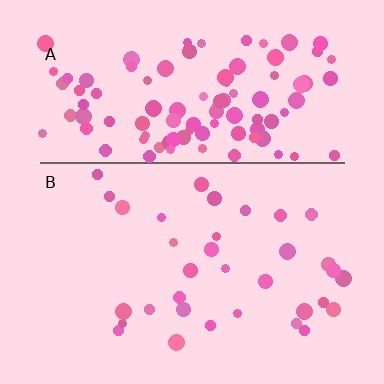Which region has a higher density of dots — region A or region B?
A (the top).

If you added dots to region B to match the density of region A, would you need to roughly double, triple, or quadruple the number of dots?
Approximately triple.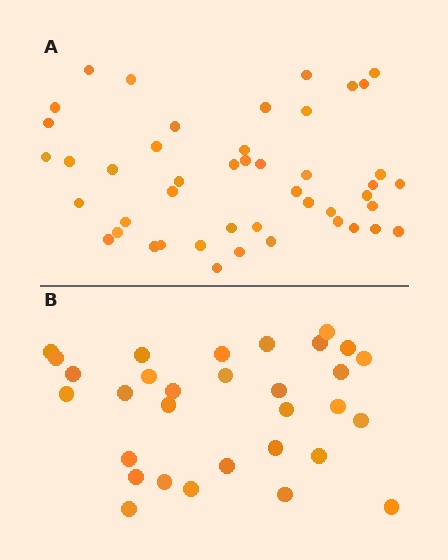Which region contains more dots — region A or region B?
Region A (the top region) has more dots.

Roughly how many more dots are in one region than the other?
Region A has approximately 15 more dots than region B.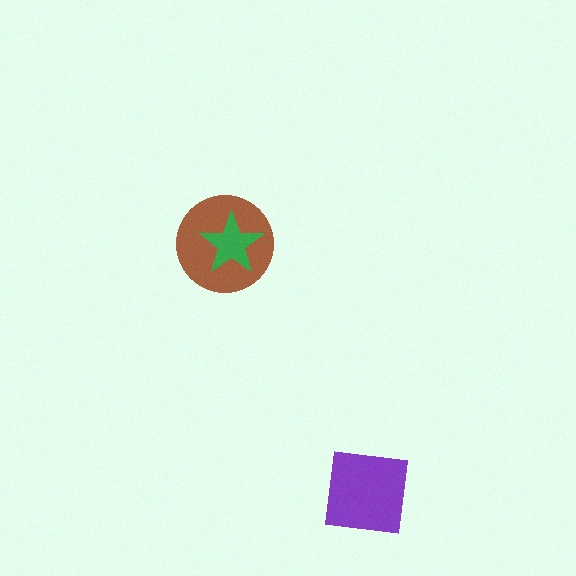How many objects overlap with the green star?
1 object overlaps with the green star.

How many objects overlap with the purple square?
0 objects overlap with the purple square.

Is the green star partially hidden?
No, no other shape covers it.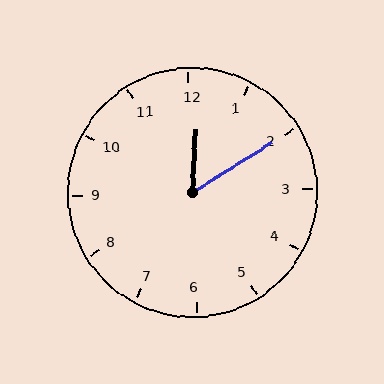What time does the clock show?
12:10.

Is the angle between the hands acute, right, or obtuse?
It is acute.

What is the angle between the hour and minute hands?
Approximately 55 degrees.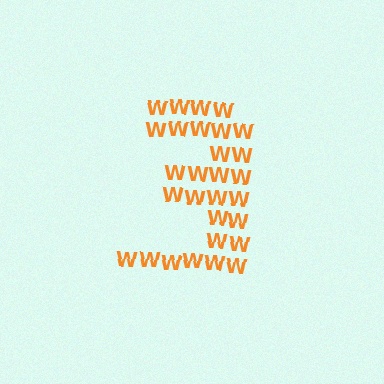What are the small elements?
The small elements are letter W's.